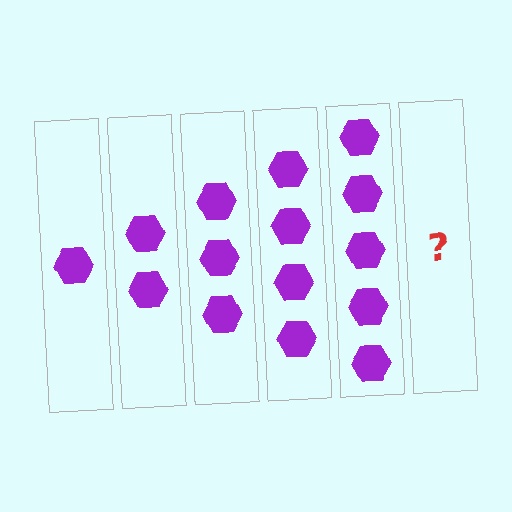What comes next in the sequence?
The next element should be 6 hexagons.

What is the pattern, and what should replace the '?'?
The pattern is that each step adds one more hexagon. The '?' should be 6 hexagons.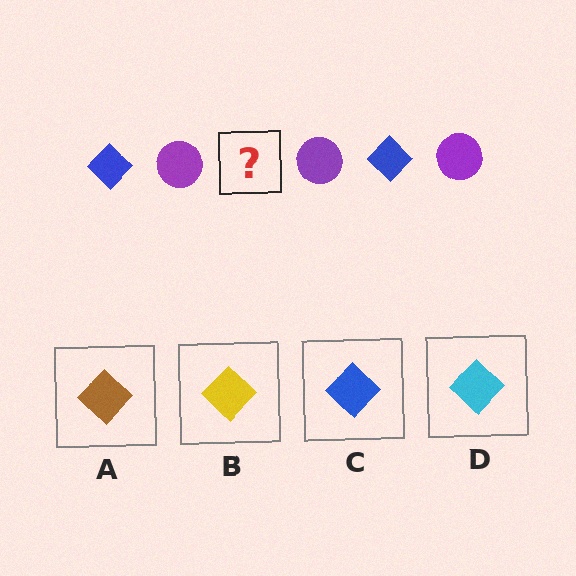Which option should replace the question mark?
Option C.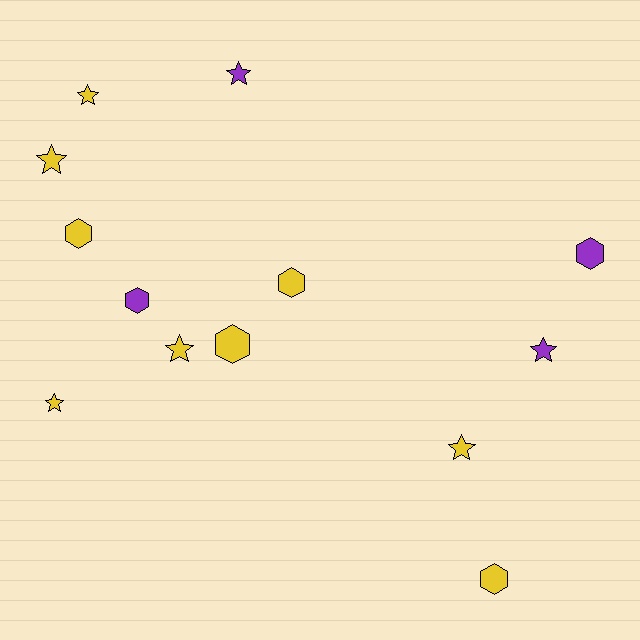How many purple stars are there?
There are 2 purple stars.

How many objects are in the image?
There are 13 objects.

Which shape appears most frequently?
Star, with 7 objects.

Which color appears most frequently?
Yellow, with 9 objects.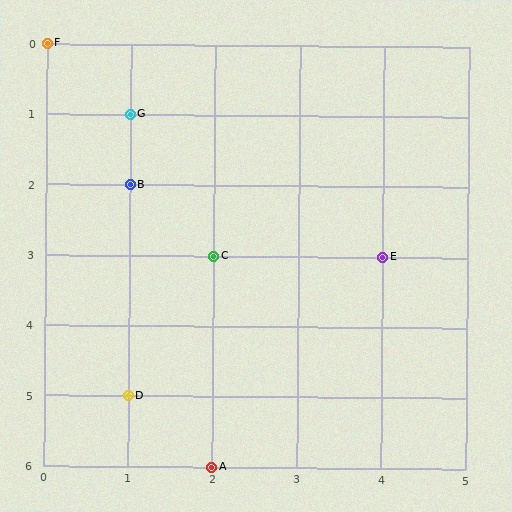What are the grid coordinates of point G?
Point G is at grid coordinates (1, 1).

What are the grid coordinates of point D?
Point D is at grid coordinates (1, 5).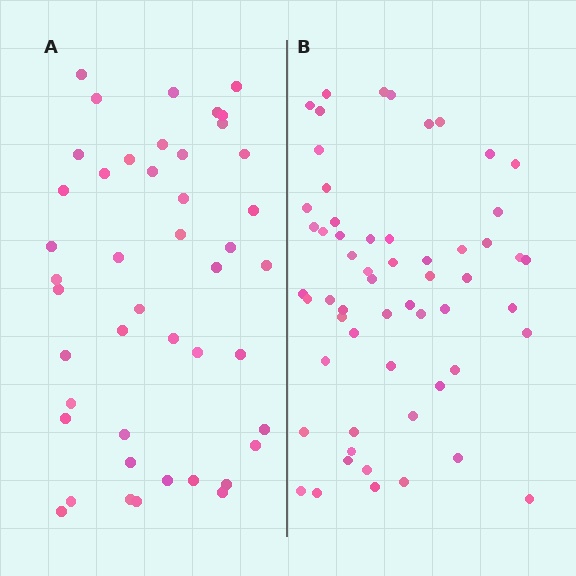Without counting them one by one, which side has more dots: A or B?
Region B (the right region) has more dots.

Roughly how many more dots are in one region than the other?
Region B has approximately 15 more dots than region A.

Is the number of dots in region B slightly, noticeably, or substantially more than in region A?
Region B has noticeably more, but not dramatically so. The ratio is roughly 1.3 to 1.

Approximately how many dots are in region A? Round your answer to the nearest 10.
About 40 dots. (The exact count is 45, which rounds to 40.)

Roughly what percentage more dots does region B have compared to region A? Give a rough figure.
About 30% more.